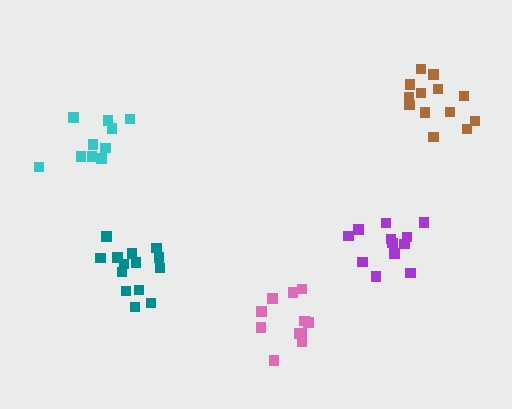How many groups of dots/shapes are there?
There are 5 groups.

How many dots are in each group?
Group 1: 12 dots, Group 2: 13 dots, Group 3: 11 dots, Group 4: 14 dots, Group 5: 10 dots (60 total).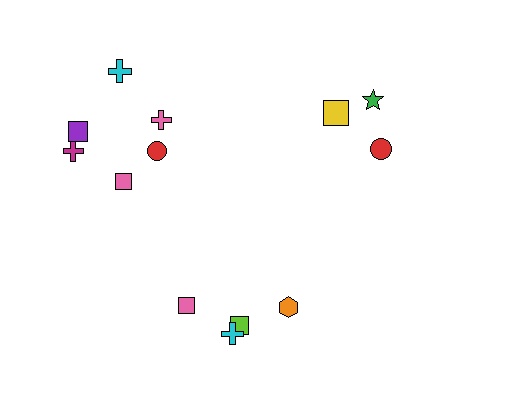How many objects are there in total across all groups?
There are 13 objects.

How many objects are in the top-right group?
There are 3 objects.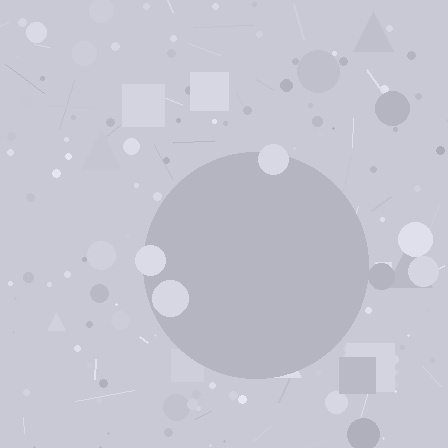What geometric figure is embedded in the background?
A circle is embedded in the background.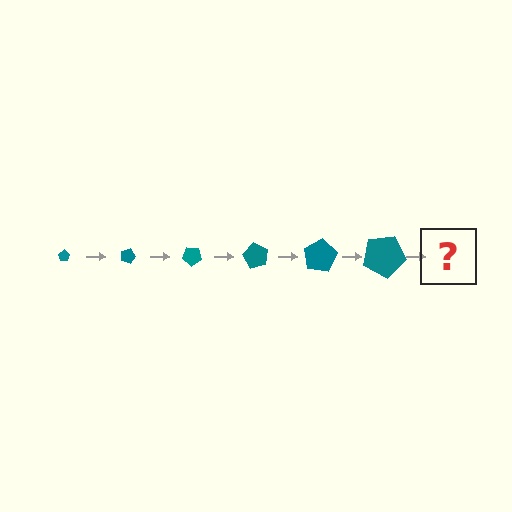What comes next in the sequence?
The next element should be a pentagon, larger than the previous one and rotated 120 degrees from the start.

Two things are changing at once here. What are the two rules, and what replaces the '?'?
The two rules are that the pentagon grows larger each step and it rotates 20 degrees each step. The '?' should be a pentagon, larger than the previous one and rotated 120 degrees from the start.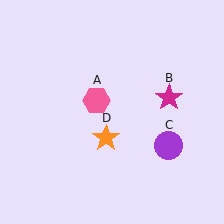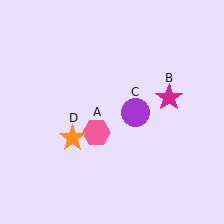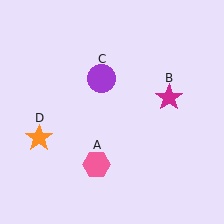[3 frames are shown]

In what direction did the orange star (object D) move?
The orange star (object D) moved left.